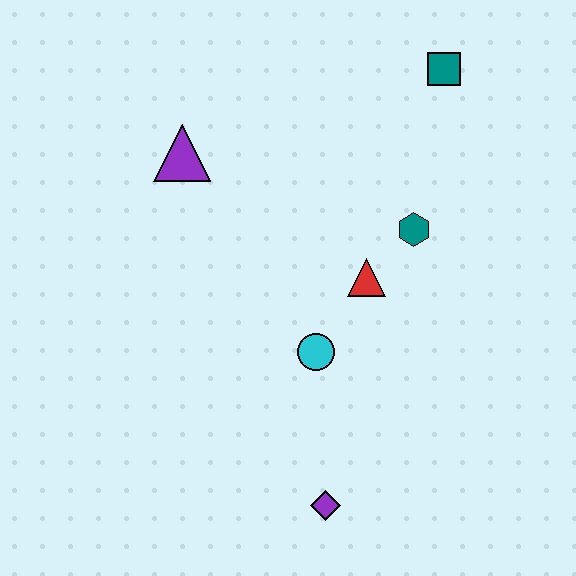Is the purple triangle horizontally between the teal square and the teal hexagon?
No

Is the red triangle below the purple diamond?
No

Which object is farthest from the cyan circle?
The teal square is farthest from the cyan circle.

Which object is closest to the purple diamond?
The cyan circle is closest to the purple diamond.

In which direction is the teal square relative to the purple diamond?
The teal square is above the purple diamond.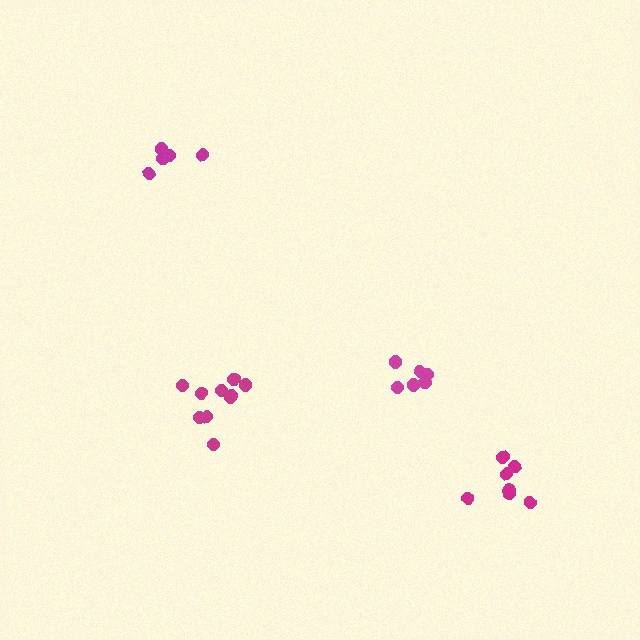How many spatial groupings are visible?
There are 4 spatial groupings.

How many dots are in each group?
Group 1: 10 dots, Group 2: 7 dots, Group 3: 6 dots, Group 4: 6 dots (29 total).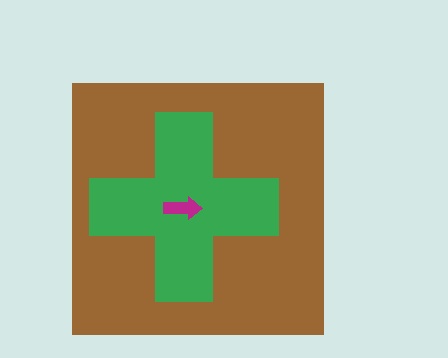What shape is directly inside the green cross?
The magenta arrow.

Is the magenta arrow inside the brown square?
Yes.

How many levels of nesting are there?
3.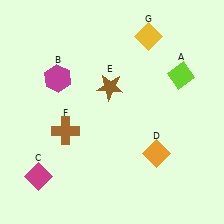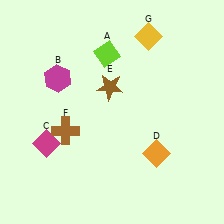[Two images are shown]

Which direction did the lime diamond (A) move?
The lime diamond (A) moved left.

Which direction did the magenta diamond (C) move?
The magenta diamond (C) moved up.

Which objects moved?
The objects that moved are: the lime diamond (A), the magenta diamond (C).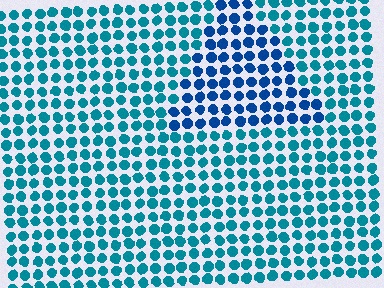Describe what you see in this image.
The image is filled with small teal elements in a uniform arrangement. A triangle-shaped region is visible where the elements are tinted to a slightly different hue, forming a subtle color boundary.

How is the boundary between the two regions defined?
The boundary is defined purely by a slight shift in hue (about 28 degrees). Spacing, size, and orientation are identical on both sides.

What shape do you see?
I see a triangle.